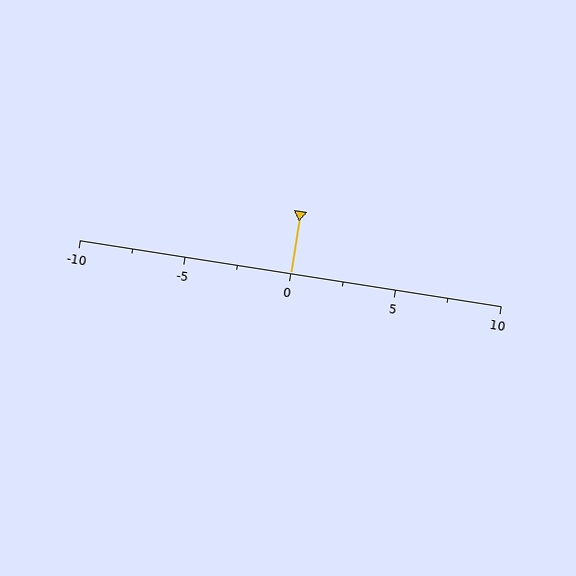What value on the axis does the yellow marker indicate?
The marker indicates approximately 0.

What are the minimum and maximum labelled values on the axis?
The axis runs from -10 to 10.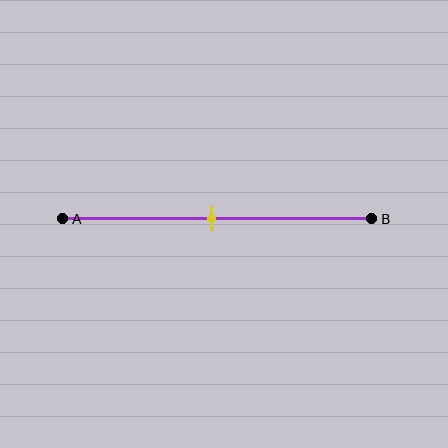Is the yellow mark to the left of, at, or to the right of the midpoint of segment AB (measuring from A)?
The yellow mark is approximately at the midpoint of segment AB.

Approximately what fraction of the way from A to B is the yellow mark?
The yellow mark is approximately 50% of the way from A to B.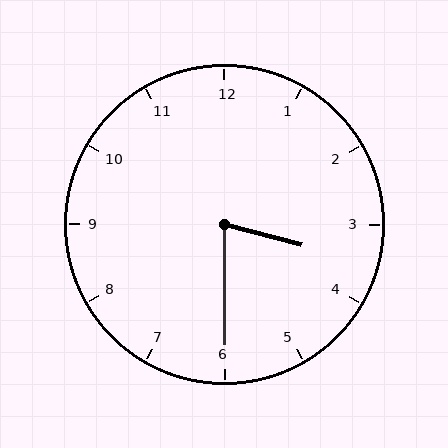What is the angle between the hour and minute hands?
Approximately 75 degrees.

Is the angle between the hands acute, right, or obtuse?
It is acute.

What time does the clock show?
3:30.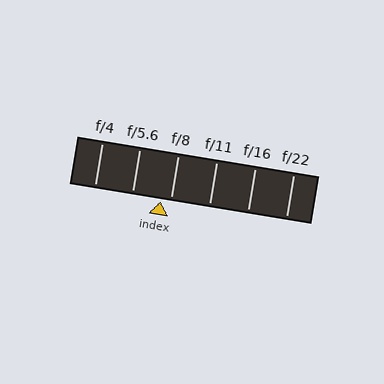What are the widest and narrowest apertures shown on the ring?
The widest aperture shown is f/4 and the narrowest is f/22.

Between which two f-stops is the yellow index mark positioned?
The index mark is between f/5.6 and f/8.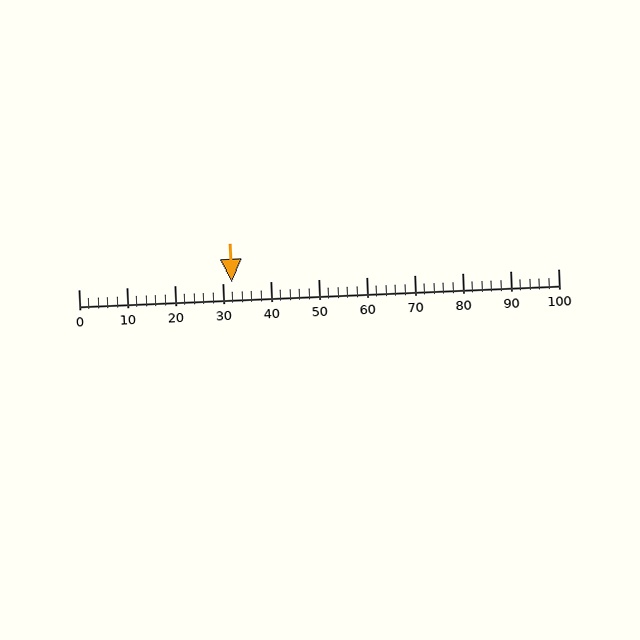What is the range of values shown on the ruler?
The ruler shows values from 0 to 100.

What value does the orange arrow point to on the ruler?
The orange arrow points to approximately 32.